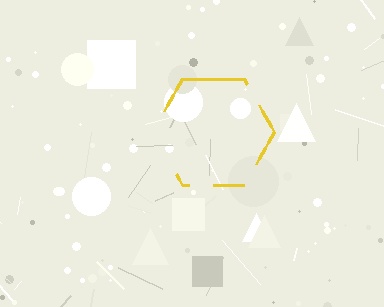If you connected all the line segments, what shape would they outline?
They would outline a hexagon.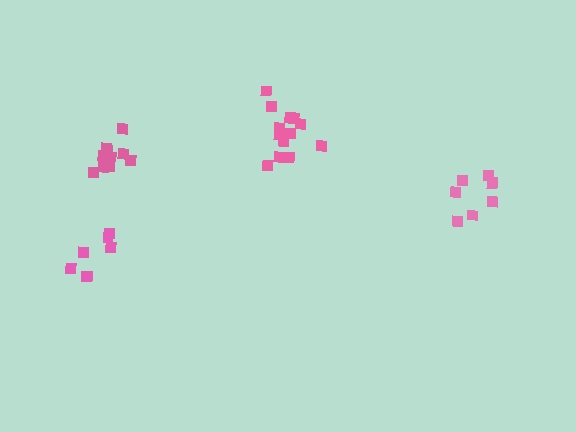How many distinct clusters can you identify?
There are 4 distinct clusters.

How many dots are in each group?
Group 1: 8 dots, Group 2: 10 dots, Group 3: 7 dots, Group 4: 13 dots (38 total).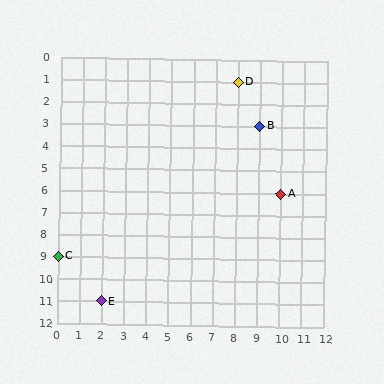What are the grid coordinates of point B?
Point B is at grid coordinates (9, 3).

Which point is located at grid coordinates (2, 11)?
Point E is at (2, 11).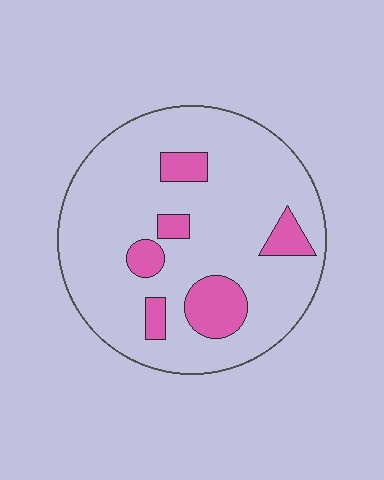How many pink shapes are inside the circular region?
6.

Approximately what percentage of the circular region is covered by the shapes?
Approximately 15%.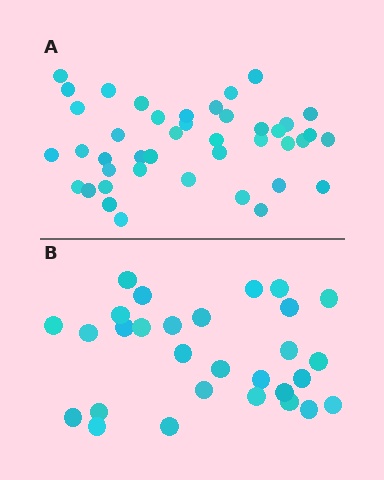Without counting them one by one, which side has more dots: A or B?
Region A (the top region) has more dots.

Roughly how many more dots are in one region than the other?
Region A has approximately 15 more dots than region B.